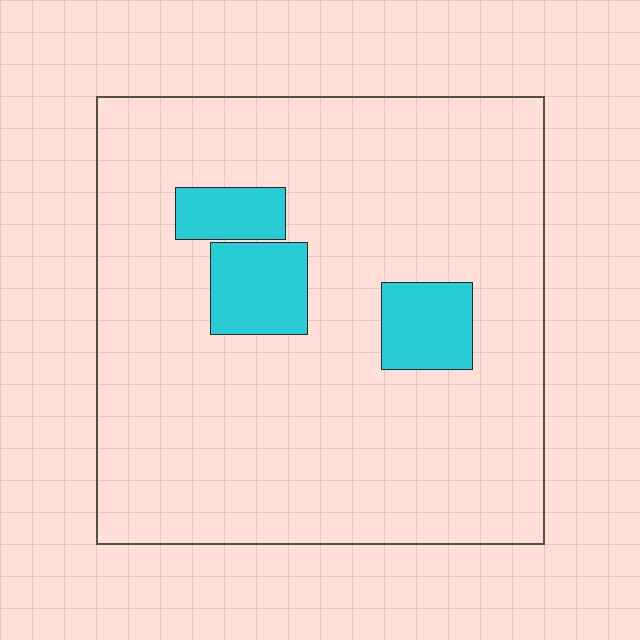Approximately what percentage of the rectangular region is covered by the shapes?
Approximately 10%.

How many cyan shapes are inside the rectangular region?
3.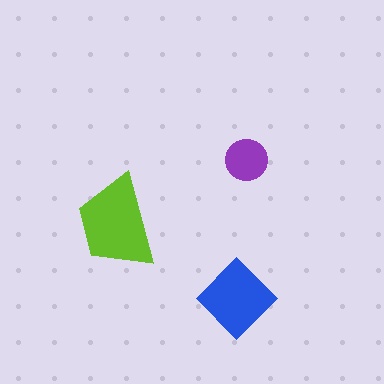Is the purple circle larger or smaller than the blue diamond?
Smaller.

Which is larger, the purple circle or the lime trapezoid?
The lime trapezoid.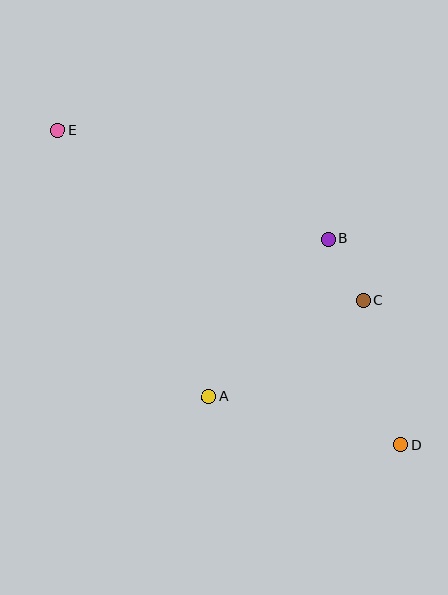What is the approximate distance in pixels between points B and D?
The distance between B and D is approximately 219 pixels.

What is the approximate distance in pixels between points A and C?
The distance between A and C is approximately 182 pixels.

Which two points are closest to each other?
Points B and C are closest to each other.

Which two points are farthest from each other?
Points D and E are farthest from each other.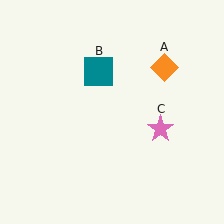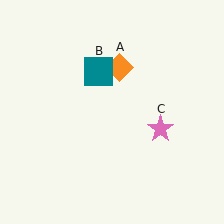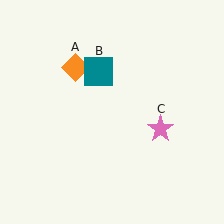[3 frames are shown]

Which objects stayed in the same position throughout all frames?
Teal square (object B) and pink star (object C) remained stationary.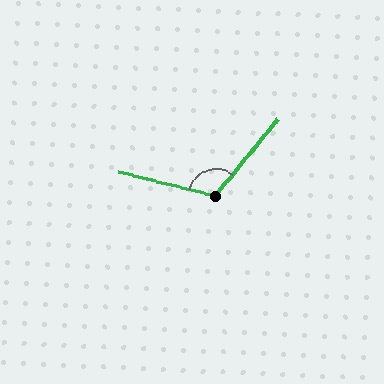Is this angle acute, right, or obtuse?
It is obtuse.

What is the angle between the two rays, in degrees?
Approximately 115 degrees.